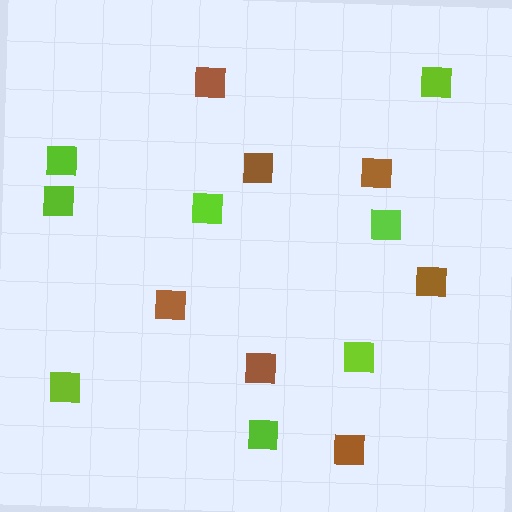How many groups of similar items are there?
There are 2 groups: one group of brown squares (7) and one group of lime squares (8).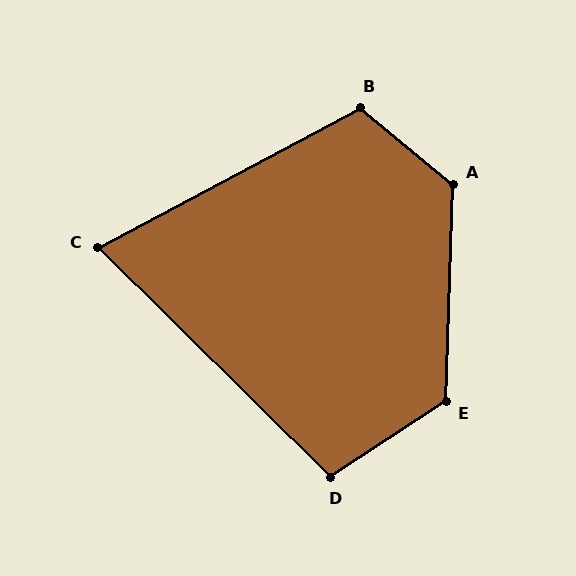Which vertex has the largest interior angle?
A, at approximately 128 degrees.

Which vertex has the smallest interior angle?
C, at approximately 73 degrees.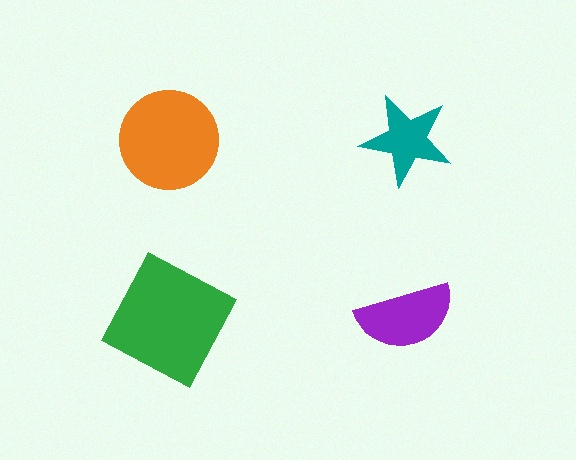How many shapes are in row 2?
2 shapes.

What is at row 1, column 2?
A teal star.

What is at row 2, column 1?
A green square.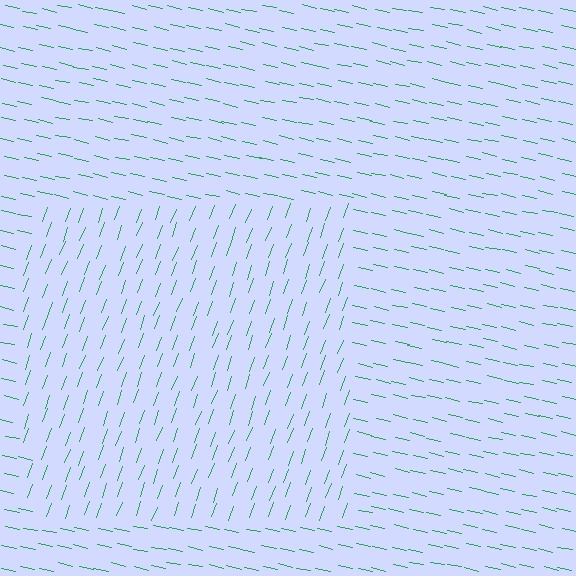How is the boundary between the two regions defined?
The boundary is defined purely by a change in line orientation (approximately 82 degrees difference). All lines are the same color and thickness.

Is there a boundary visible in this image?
Yes, there is a texture boundary formed by a change in line orientation.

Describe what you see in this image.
The image is filled with small green line segments. A rectangle region in the image has lines oriented differently from the surrounding lines, creating a visible texture boundary.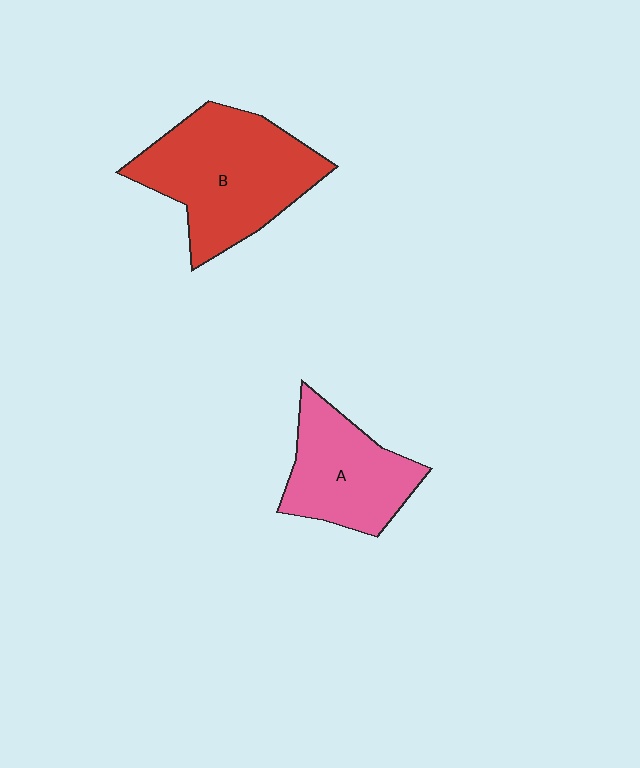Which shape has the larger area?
Shape B (red).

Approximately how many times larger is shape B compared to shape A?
Approximately 1.5 times.